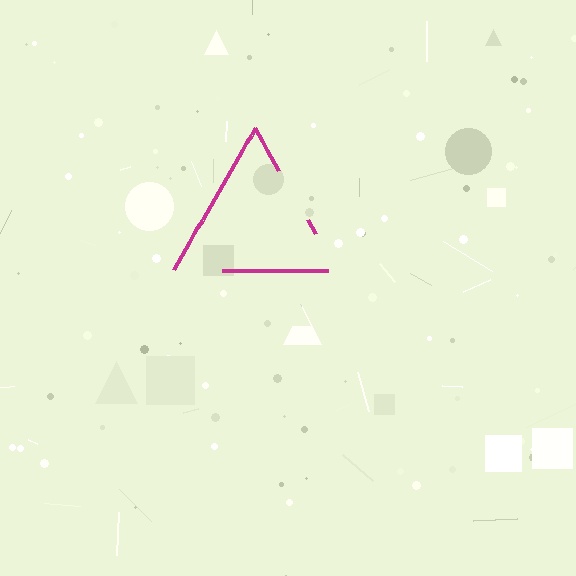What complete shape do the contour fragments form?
The contour fragments form a triangle.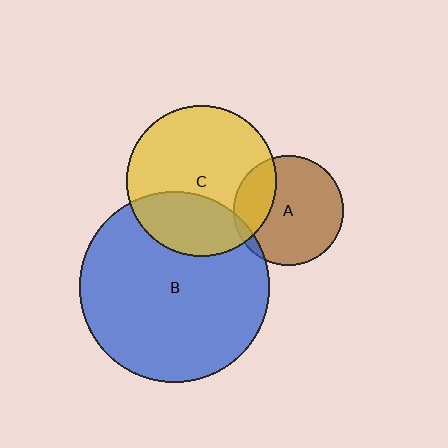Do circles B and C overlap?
Yes.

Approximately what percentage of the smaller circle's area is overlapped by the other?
Approximately 30%.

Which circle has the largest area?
Circle B (blue).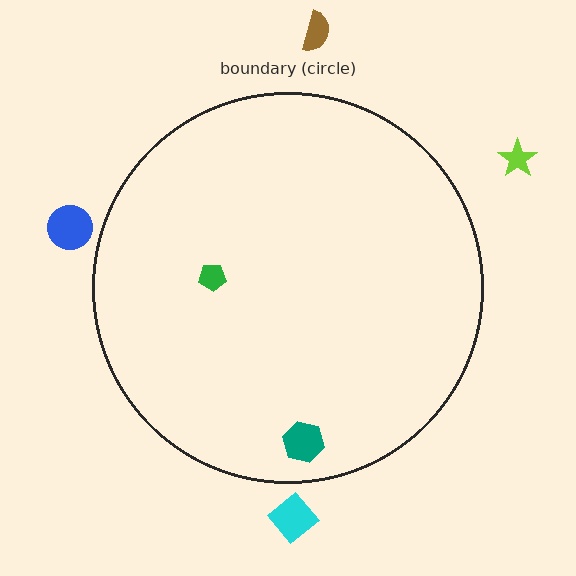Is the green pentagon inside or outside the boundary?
Inside.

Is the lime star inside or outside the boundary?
Outside.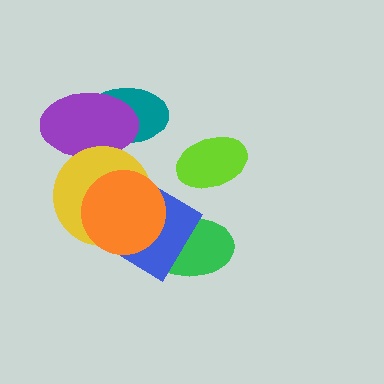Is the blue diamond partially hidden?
Yes, it is partially covered by another shape.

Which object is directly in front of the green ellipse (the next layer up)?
The blue diamond is directly in front of the green ellipse.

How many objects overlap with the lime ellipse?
0 objects overlap with the lime ellipse.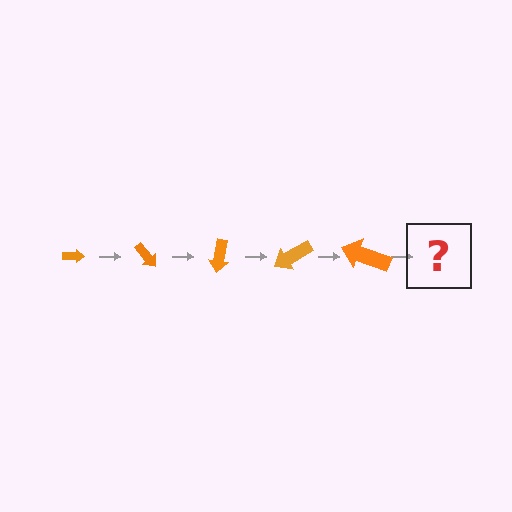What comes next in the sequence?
The next element should be an arrow, larger than the previous one and rotated 250 degrees from the start.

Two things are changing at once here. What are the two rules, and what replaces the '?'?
The two rules are that the arrow grows larger each step and it rotates 50 degrees each step. The '?' should be an arrow, larger than the previous one and rotated 250 degrees from the start.